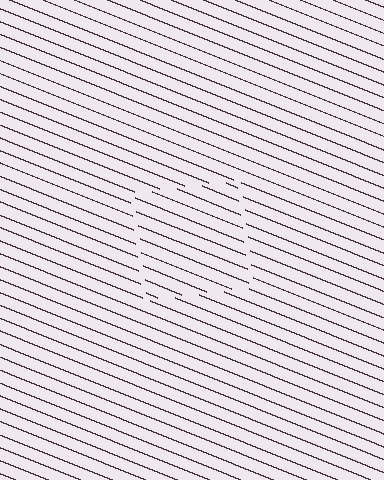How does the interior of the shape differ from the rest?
The interior of the shape contains the same grating, shifted by half a period — the contour is defined by the phase discontinuity where line-ends from the inner and outer gratings abut.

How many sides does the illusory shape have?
4 sides — the line-ends trace a square.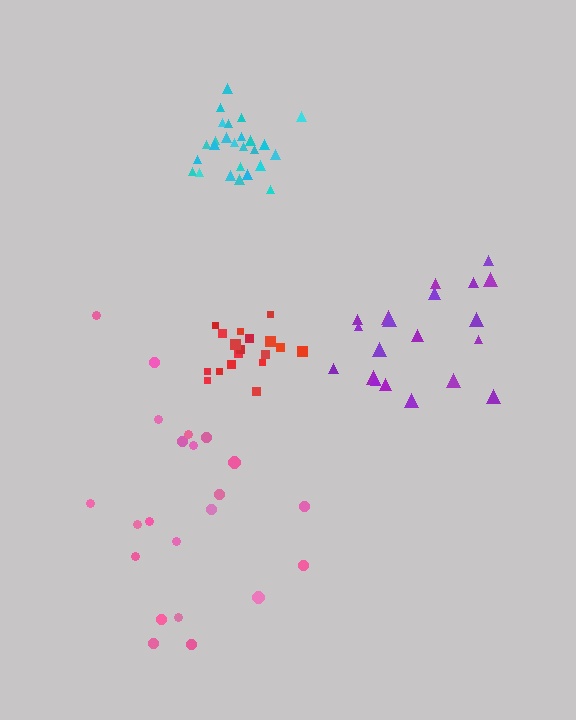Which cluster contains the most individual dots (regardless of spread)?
Cyan (26).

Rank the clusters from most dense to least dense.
cyan, red, purple, pink.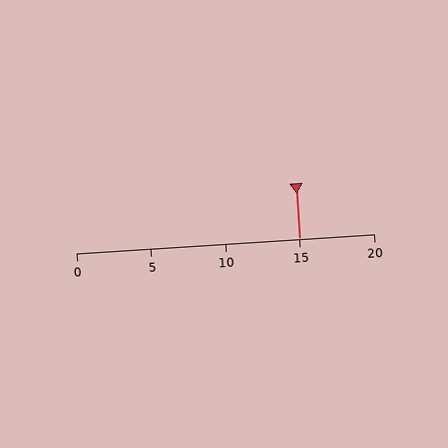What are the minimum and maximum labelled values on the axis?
The axis runs from 0 to 20.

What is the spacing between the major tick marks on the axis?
The major ticks are spaced 5 apart.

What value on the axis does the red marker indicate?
The marker indicates approximately 15.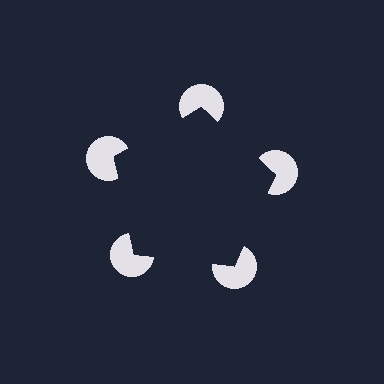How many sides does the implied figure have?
5 sides.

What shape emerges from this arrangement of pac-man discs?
An illusory pentagon — its edges are inferred from the aligned wedge cuts in the pac-man discs, not physically drawn.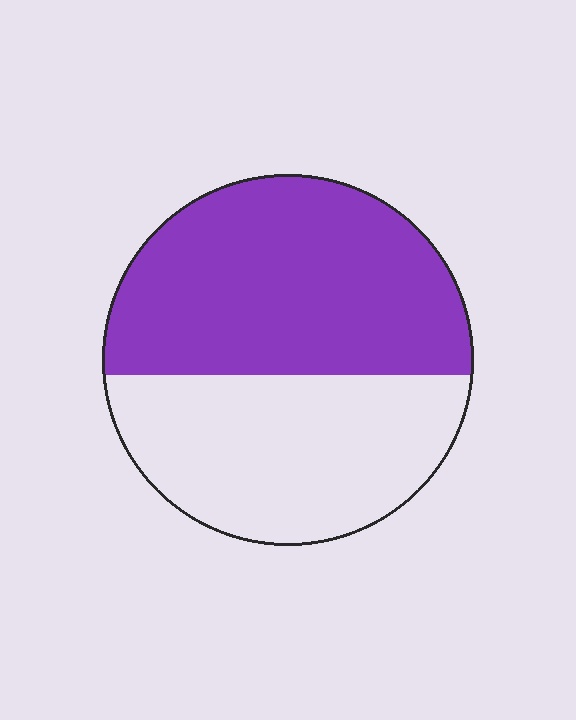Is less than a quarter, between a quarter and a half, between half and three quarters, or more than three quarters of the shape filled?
Between half and three quarters.